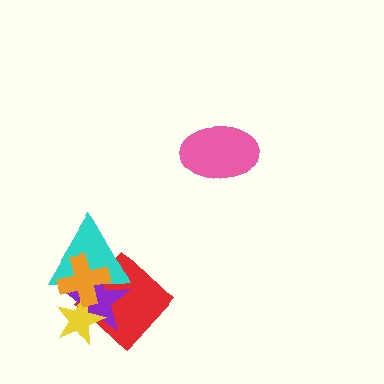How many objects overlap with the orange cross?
4 objects overlap with the orange cross.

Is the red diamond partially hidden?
Yes, it is partially covered by another shape.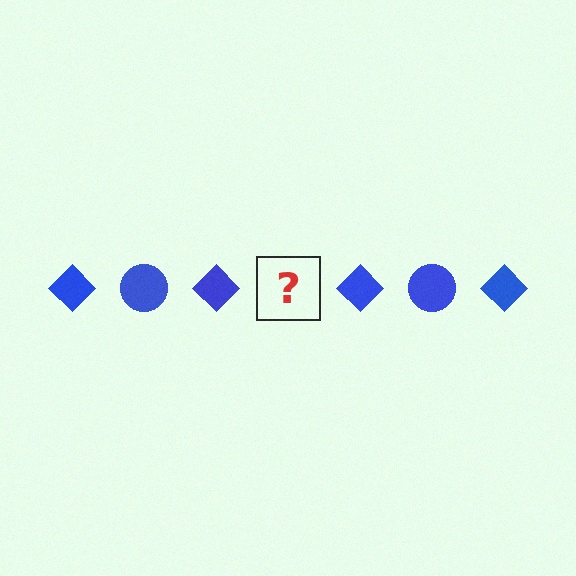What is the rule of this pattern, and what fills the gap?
The rule is that the pattern cycles through diamond, circle shapes in blue. The gap should be filled with a blue circle.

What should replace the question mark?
The question mark should be replaced with a blue circle.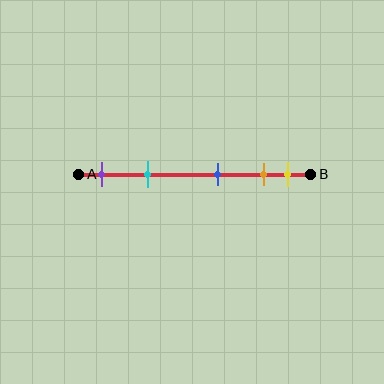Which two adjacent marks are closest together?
The orange and yellow marks are the closest adjacent pair.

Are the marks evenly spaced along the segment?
No, the marks are not evenly spaced.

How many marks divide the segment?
There are 5 marks dividing the segment.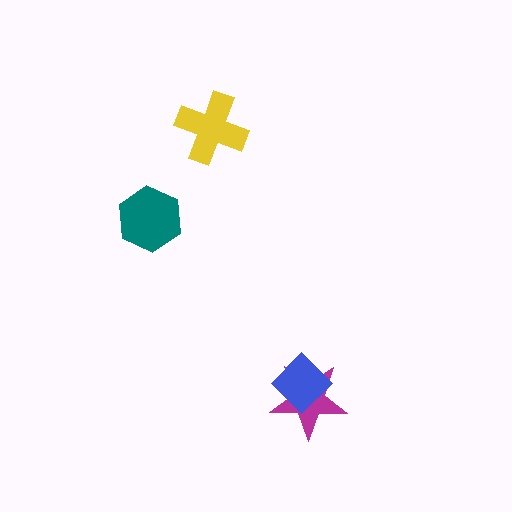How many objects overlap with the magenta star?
1 object overlaps with the magenta star.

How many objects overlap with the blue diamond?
1 object overlaps with the blue diamond.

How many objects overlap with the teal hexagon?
0 objects overlap with the teal hexagon.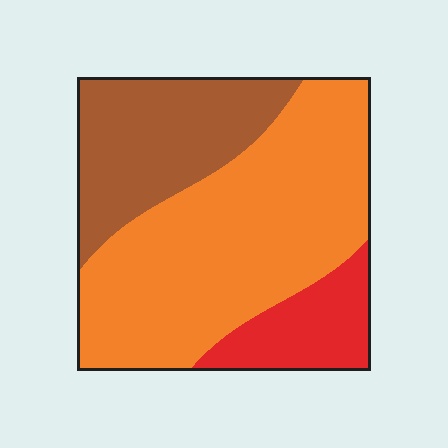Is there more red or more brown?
Brown.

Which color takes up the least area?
Red, at roughly 15%.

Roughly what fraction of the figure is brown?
Brown takes up about one quarter (1/4) of the figure.